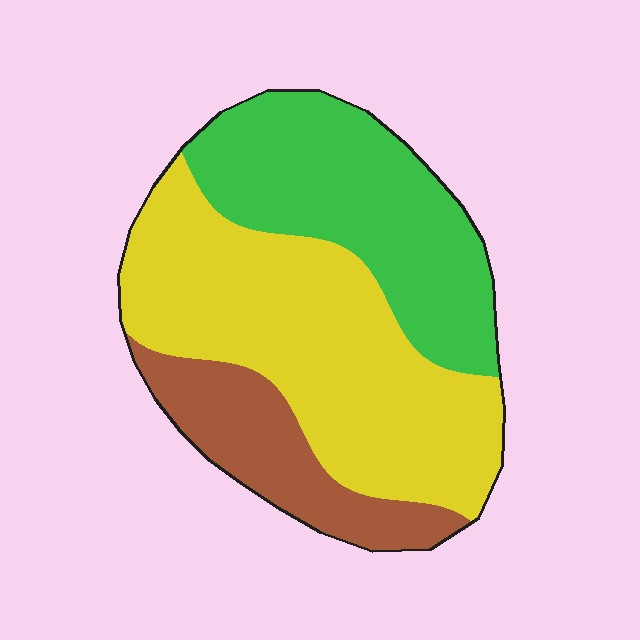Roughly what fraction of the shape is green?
Green covers 34% of the shape.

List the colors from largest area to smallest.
From largest to smallest: yellow, green, brown.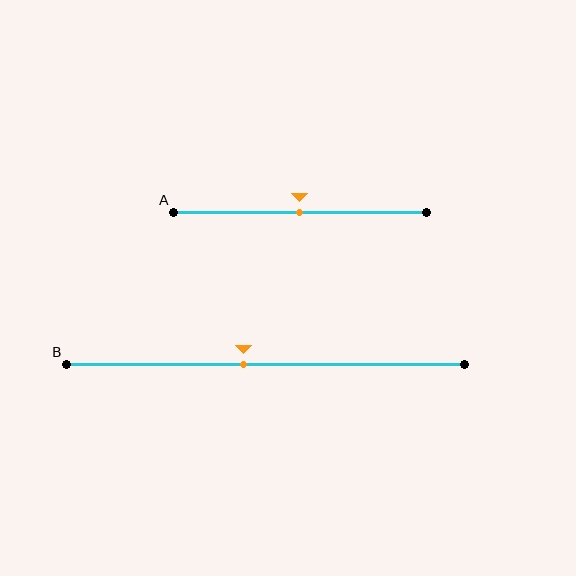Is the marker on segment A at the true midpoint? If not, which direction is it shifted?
Yes, the marker on segment A is at the true midpoint.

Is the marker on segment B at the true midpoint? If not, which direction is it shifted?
No, the marker on segment B is shifted to the left by about 6% of the segment length.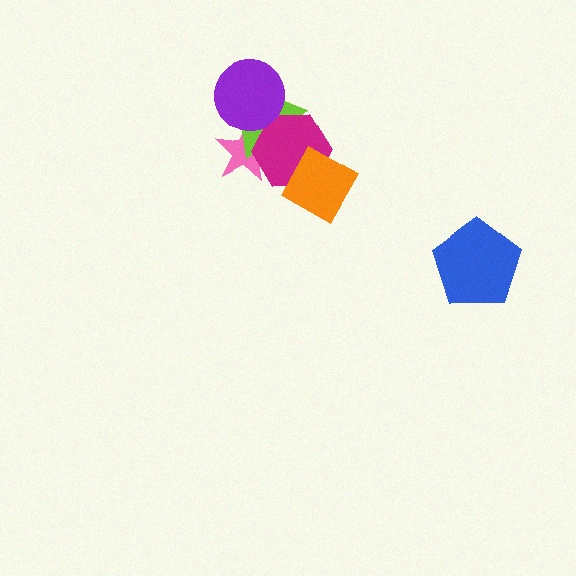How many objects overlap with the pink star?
3 objects overlap with the pink star.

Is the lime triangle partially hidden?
Yes, it is partially covered by another shape.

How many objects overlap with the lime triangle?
3 objects overlap with the lime triangle.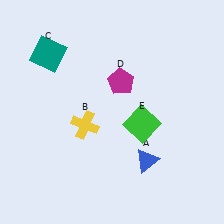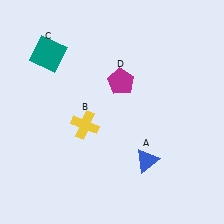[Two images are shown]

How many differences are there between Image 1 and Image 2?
There is 1 difference between the two images.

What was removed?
The green square (E) was removed in Image 2.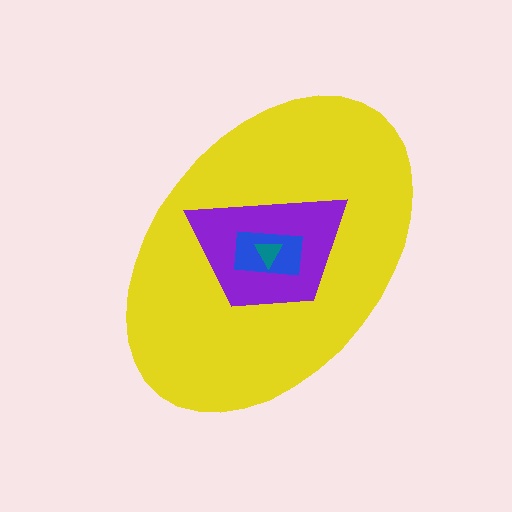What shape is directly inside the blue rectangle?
The teal triangle.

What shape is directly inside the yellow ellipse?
The purple trapezoid.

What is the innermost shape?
The teal triangle.